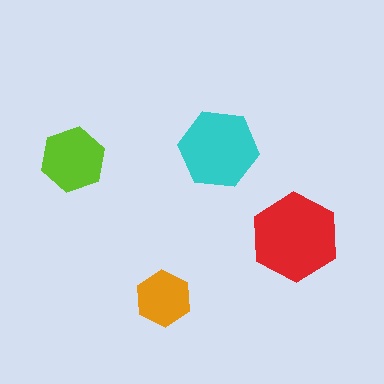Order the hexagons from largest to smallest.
the red one, the cyan one, the lime one, the orange one.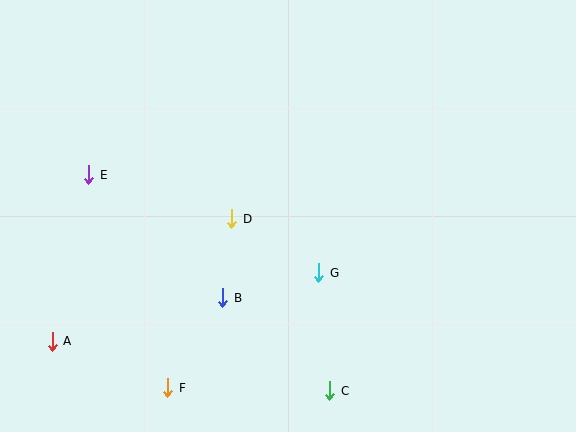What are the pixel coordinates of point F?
Point F is at (168, 388).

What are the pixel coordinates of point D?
Point D is at (232, 219).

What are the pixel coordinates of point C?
Point C is at (330, 391).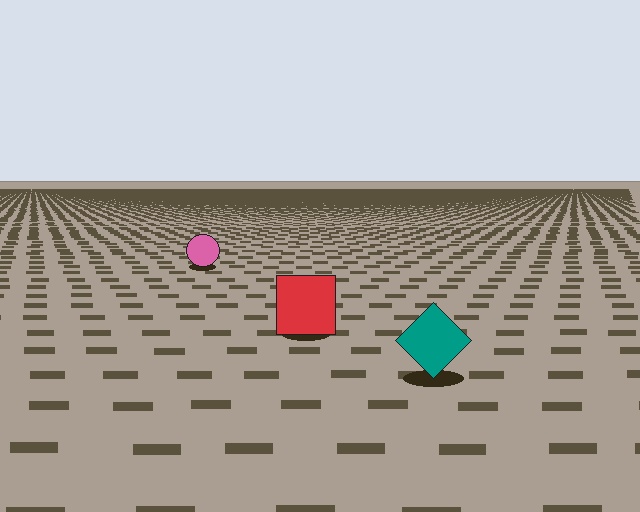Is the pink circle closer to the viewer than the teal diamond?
No. The teal diamond is closer — you can tell from the texture gradient: the ground texture is coarser near it.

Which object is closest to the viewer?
The teal diamond is closest. The texture marks near it are larger and more spread out.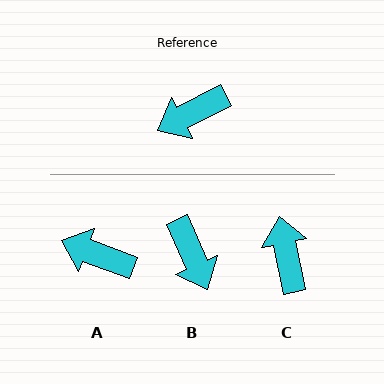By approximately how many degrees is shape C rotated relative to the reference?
Approximately 106 degrees clockwise.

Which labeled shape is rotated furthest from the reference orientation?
C, about 106 degrees away.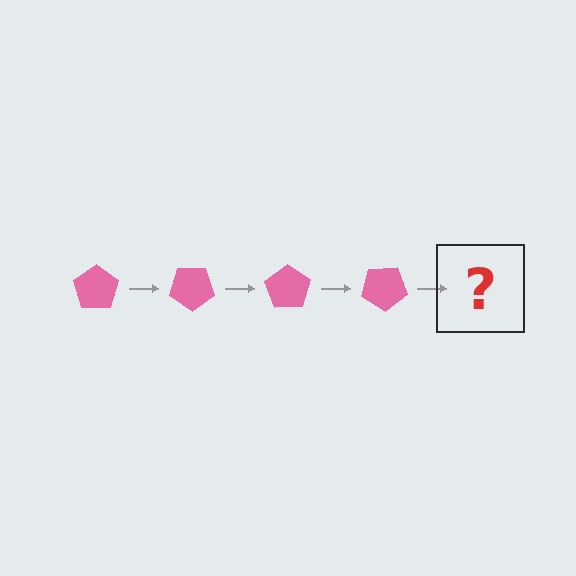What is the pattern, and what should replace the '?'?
The pattern is that the pentagon rotates 35 degrees each step. The '?' should be a pink pentagon rotated 140 degrees.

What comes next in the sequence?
The next element should be a pink pentagon rotated 140 degrees.